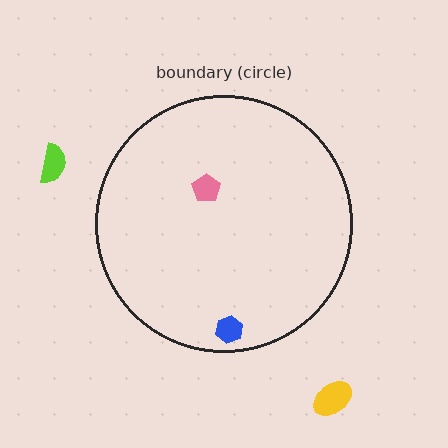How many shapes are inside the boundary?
2 inside, 2 outside.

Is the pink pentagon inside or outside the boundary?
Inside.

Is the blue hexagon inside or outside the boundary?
Inside.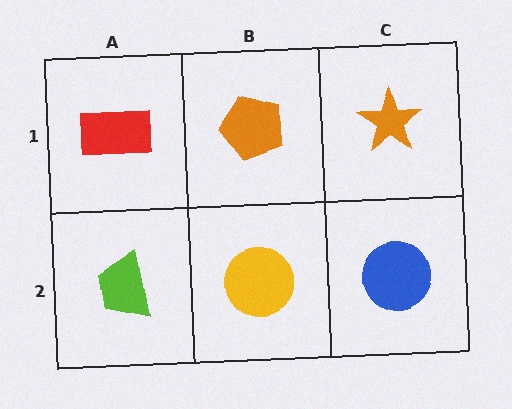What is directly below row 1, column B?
A yellow circle.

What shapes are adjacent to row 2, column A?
A red rectangle (row 1, column A), a yellow circle (row 2, column B).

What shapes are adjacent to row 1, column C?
A blue circle (row 2, column C), an orange pentagon (row 1, column B).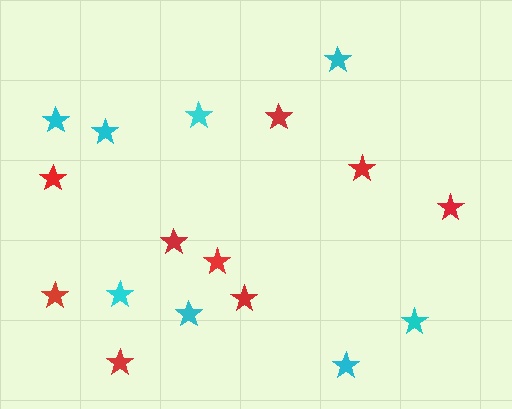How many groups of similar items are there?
There are 2 groups: one group of cyan stars (8) and one group of red stars (9).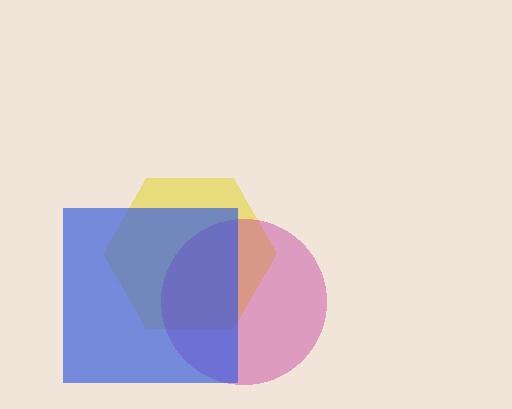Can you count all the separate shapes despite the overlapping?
Yes, there are 3 separate shapes.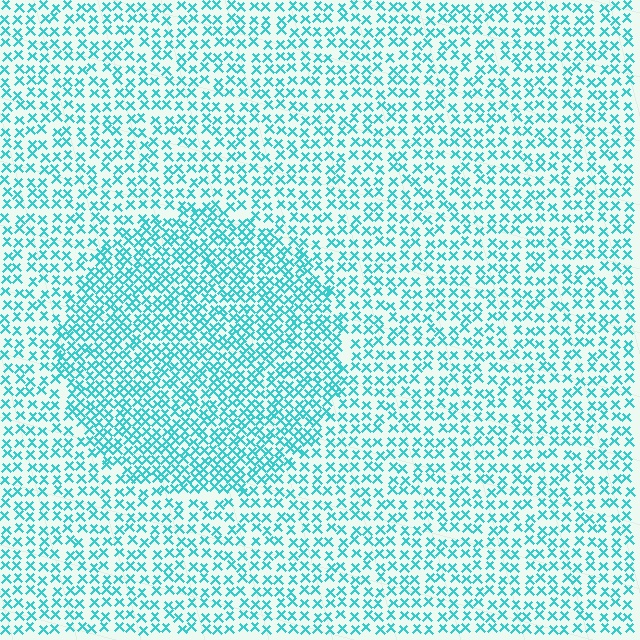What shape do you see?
I see a circle.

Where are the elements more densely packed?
The elements are more densely packed inside the circle boundary.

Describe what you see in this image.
The image contains small cyan elements arranged at two different densities. A circle-shaped region is visible where the elements are more densely packed than the surrounding area.